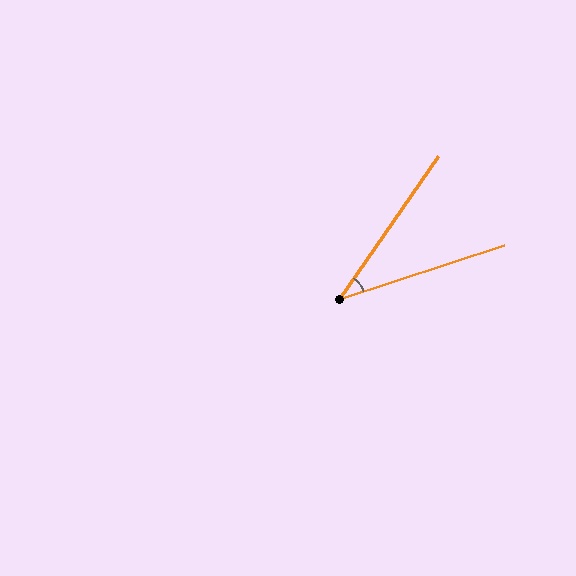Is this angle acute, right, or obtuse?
It is acute.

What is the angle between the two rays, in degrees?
Approximately 37 degrees.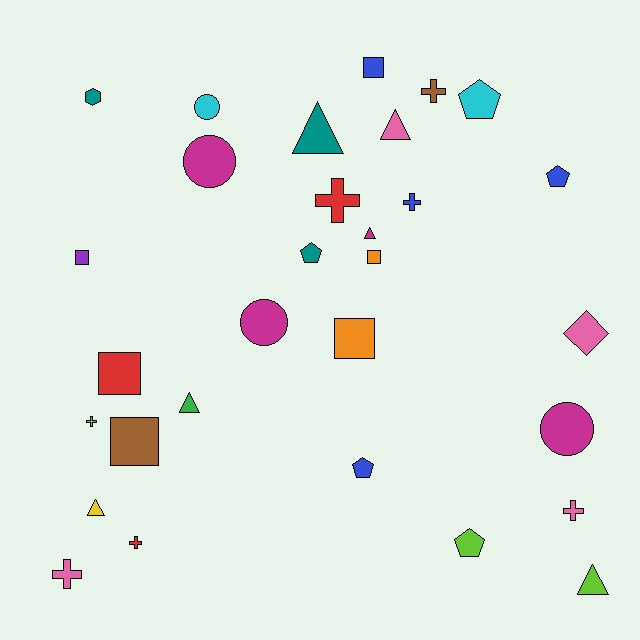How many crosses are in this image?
There are 7 crosses.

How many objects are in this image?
There are 30 objects.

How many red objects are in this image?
There are 3 red objects.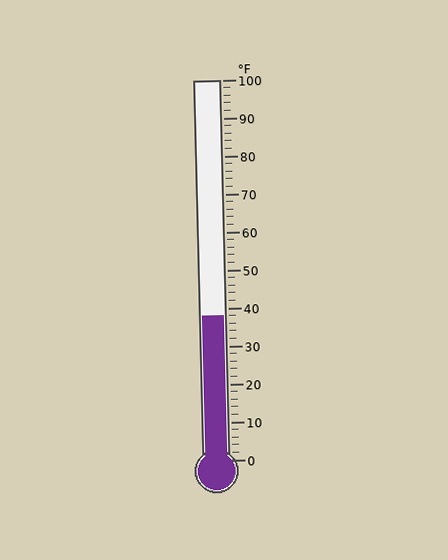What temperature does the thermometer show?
The thermometer shows approximately 38°F.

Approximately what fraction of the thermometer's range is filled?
The thermometer is filled to approximately 40% of its range.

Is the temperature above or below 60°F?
The temperature is below 60°F.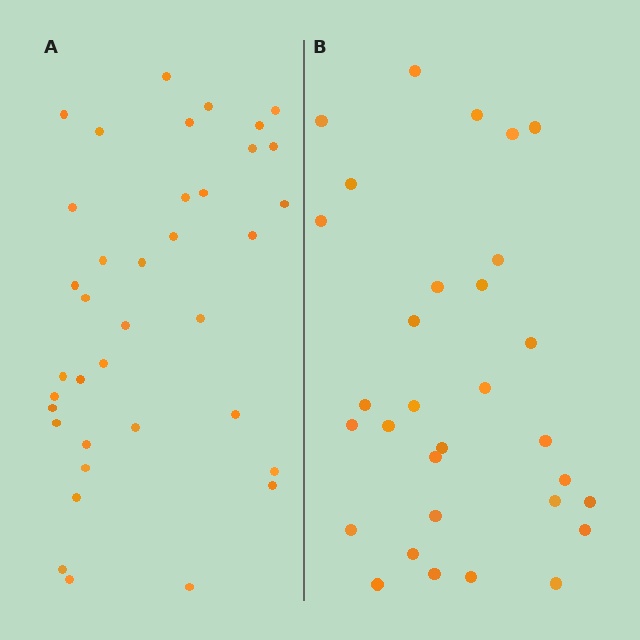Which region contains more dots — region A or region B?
Region A (the left region) has more dots.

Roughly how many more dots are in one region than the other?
Region A has about 6 more dots than region B.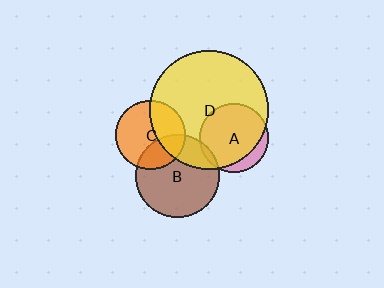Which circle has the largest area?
Circle D (yellow).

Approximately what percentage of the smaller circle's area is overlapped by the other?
Approximately 5%.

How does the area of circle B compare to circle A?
Approximately 1.5 times.